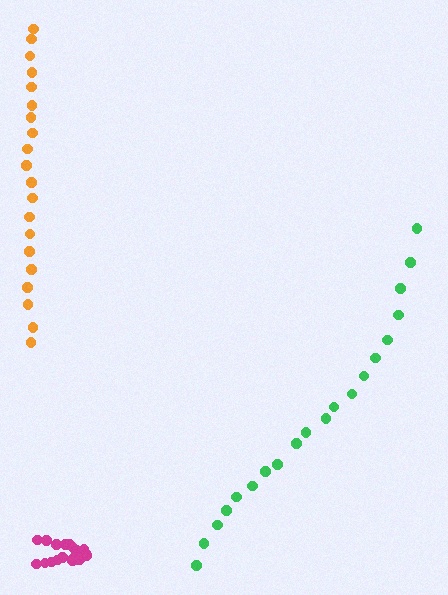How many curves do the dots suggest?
There are 3 distinct paths.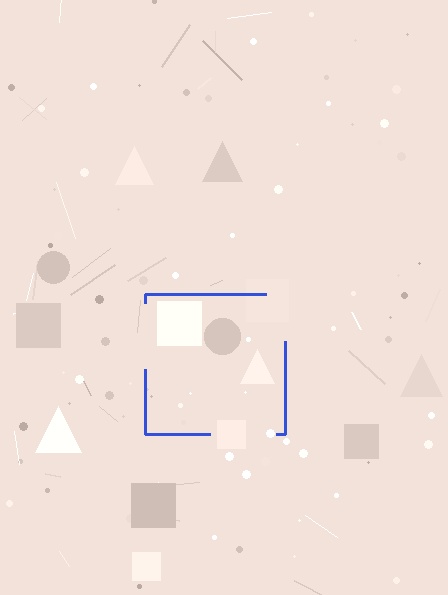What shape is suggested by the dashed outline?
The dashed outline suggests a square.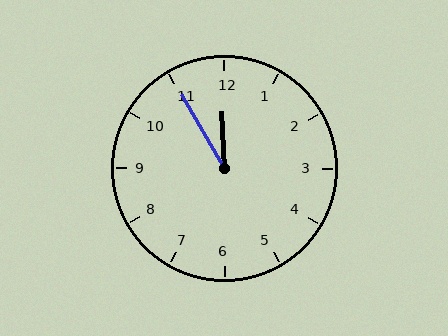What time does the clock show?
11:55.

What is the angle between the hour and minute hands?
Approximately 28 degrees.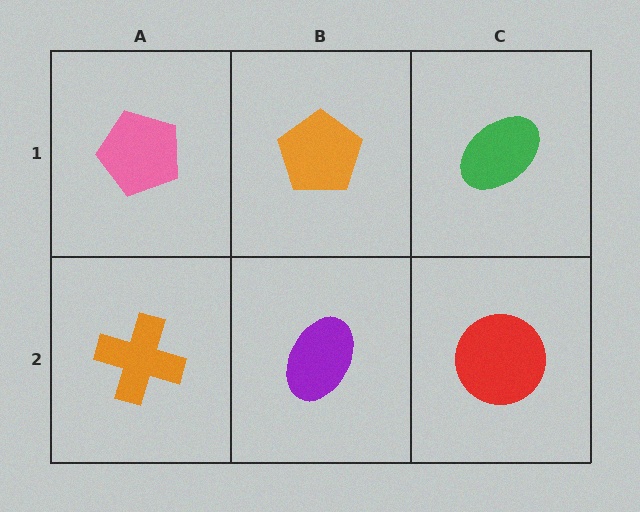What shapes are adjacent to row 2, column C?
A green ellipse (row 1, column C), a purple ellipse (row 2, column B).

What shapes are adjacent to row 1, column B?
A purple ellipse (row 2, column B), a pink pentagon (row 1, column A), a green ellipse (row 1, column C).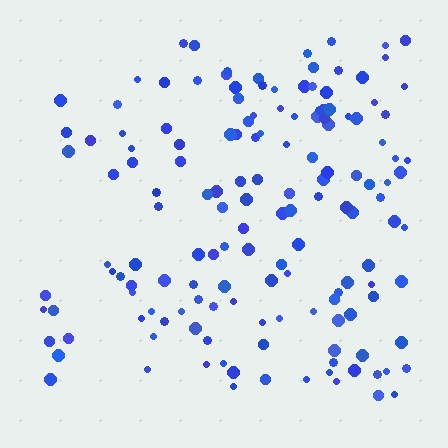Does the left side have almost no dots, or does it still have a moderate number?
Still a moderate number, just noticeably fewer than the right.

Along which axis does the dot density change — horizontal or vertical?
Horizontal.